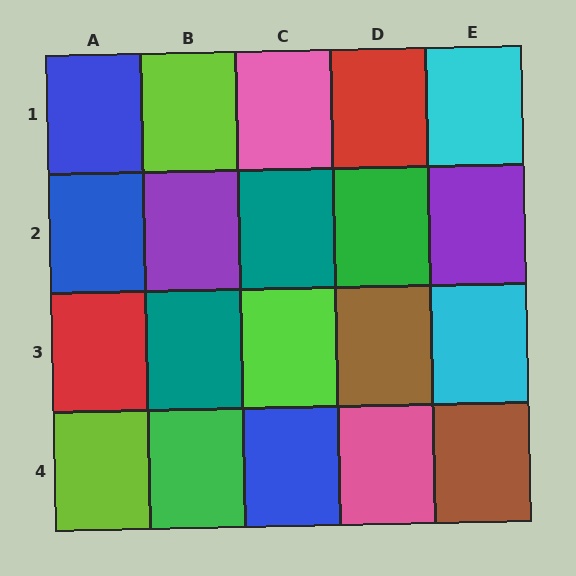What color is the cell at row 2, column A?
Blue.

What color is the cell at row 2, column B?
Purple.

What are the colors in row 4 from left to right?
Lime, green, blue, pink, brown.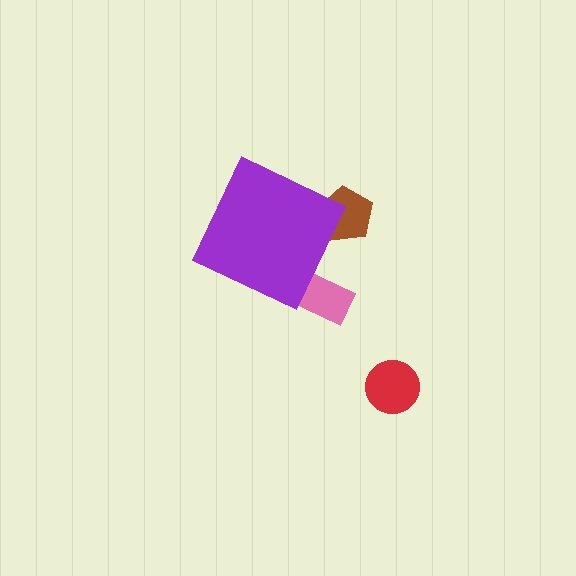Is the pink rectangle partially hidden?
Yes, the pink rectangle is partially hidden behind the purple diamond.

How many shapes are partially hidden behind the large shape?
2 shapes are partially hidden.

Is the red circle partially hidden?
No, the red circle is fully visible.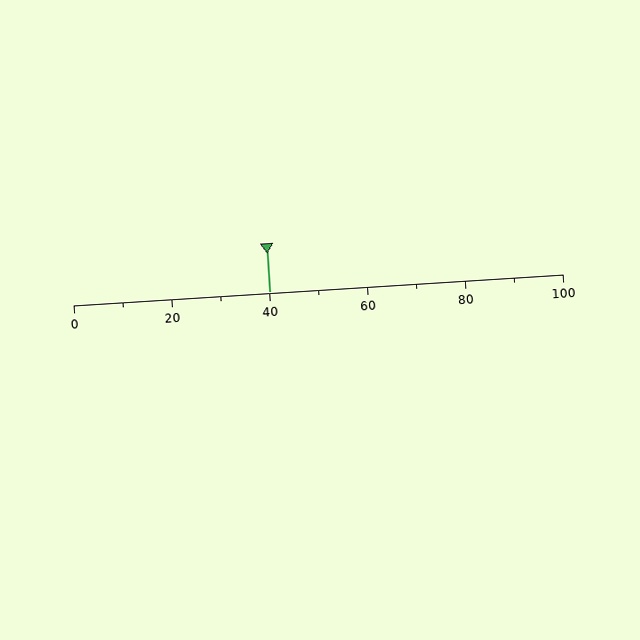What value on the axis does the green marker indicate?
The marker indicates approximately 40.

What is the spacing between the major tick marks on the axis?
The major ticks are spaced 20 apart.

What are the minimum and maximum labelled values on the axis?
The axis runs from 0 to 100.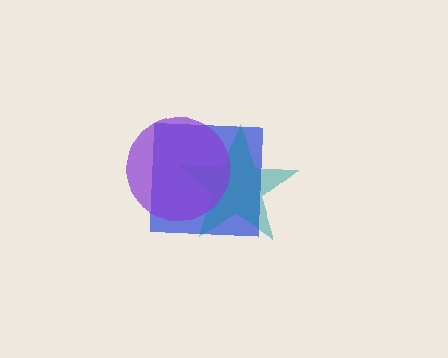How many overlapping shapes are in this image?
There are 3 overlapping shapes in the image.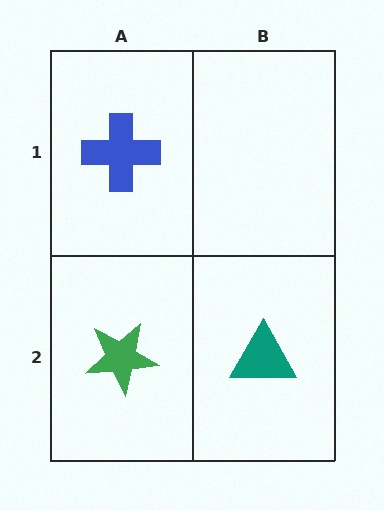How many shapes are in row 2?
2 shapes.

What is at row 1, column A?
A blue cross.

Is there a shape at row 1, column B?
No, that cell is empty.